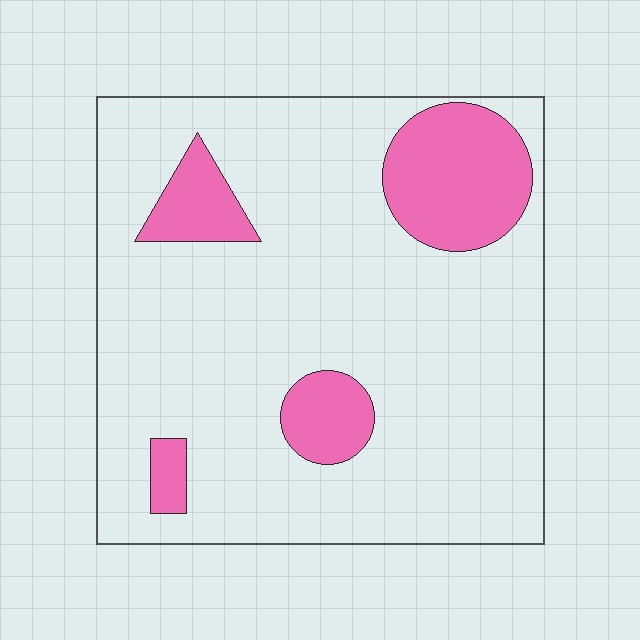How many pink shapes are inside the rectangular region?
4.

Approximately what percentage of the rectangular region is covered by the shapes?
Approximately 15%.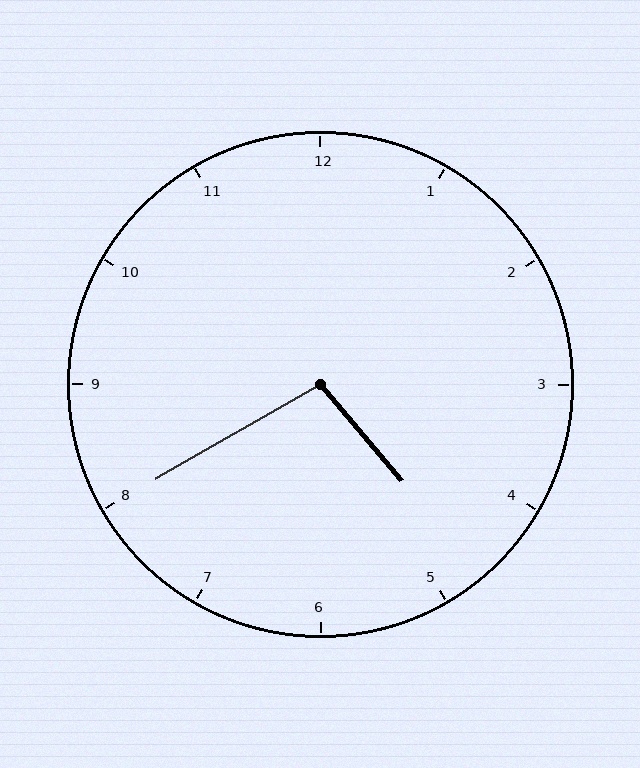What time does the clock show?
4:40.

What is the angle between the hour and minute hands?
Approximately 100 degrees.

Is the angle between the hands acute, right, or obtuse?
It is obtuse.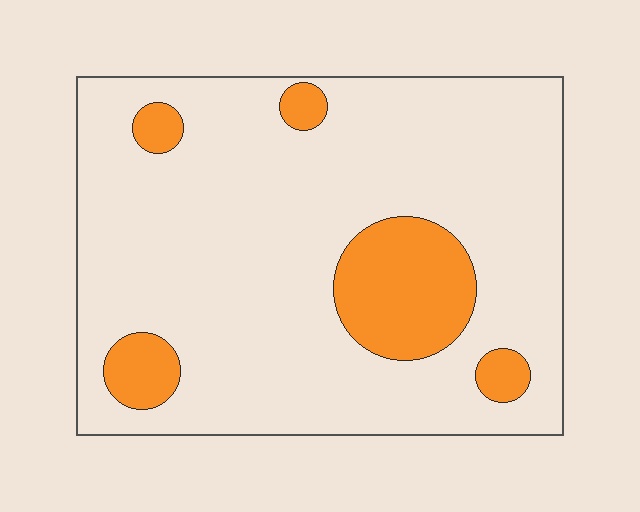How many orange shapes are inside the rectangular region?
5.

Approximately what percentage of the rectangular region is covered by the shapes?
Approximately 15%.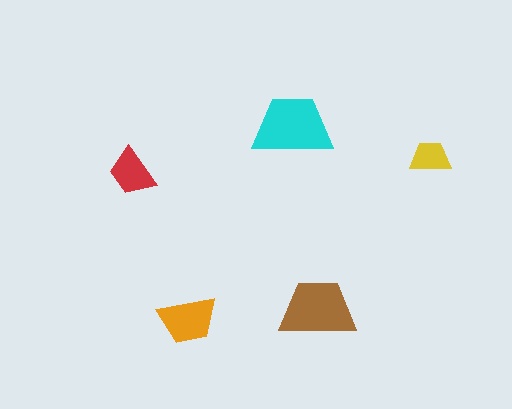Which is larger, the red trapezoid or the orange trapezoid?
The orange one.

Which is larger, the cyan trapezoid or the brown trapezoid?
The cyan one.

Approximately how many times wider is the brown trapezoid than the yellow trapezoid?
About 2 times wider.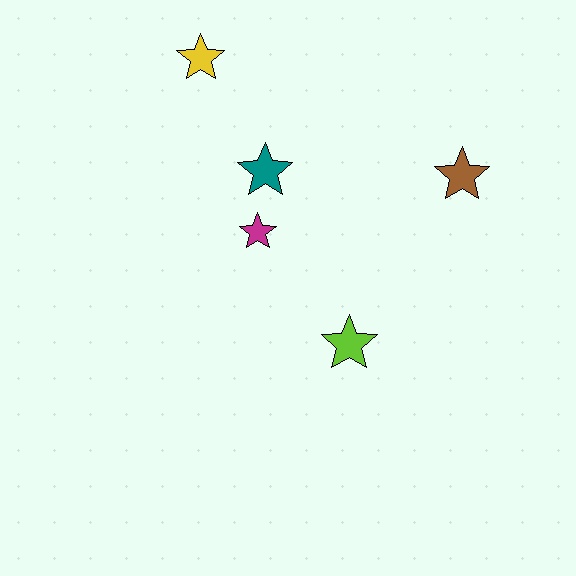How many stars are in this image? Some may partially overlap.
There are 5 stars.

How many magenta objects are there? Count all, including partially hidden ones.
There is 1 magenta object.